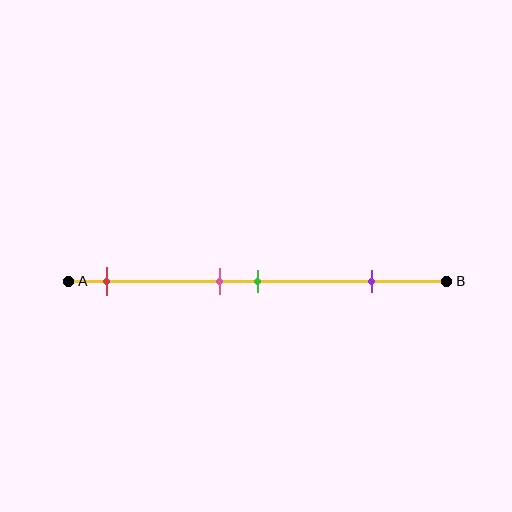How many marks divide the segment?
There are 4 marks dividing the segment.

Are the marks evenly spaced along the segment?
No, the marks are not evenly spaced.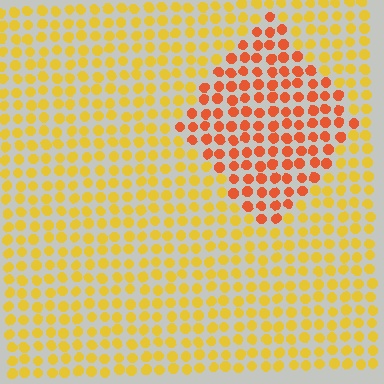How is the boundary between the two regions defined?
The boundary is defined purely by a slight shift in hue (about 37 degrees). Spacing, size, and orientation are identical on both sides.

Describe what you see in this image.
The image is filled with small yellow elements in a uniform arrangement. A diamond-shaped region is visible where the elements are tinted to a slightly different hue, forming a subtle color boundary.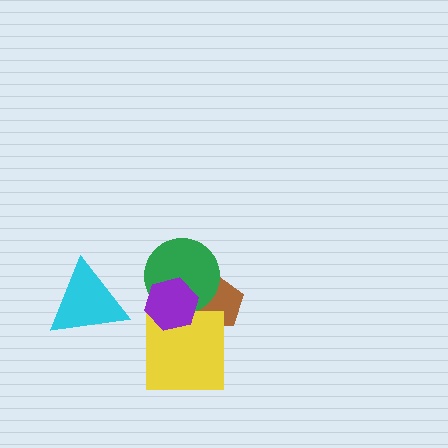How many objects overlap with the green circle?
2 objects overlap with the green circle.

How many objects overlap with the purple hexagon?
3 objects overlap with the purple hexagon.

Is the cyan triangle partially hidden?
No, no other shape covers it.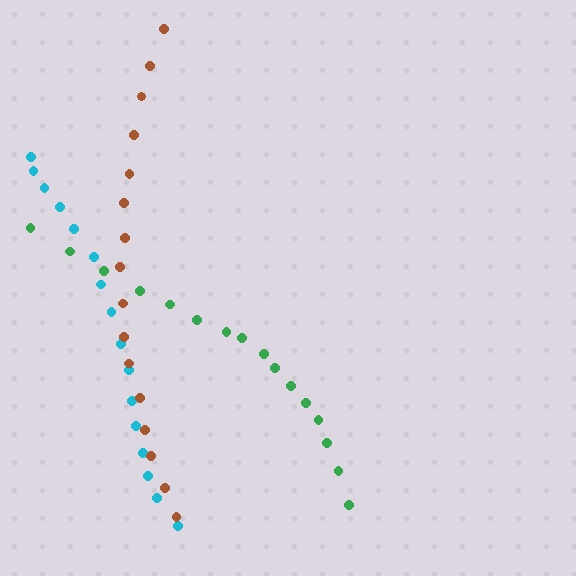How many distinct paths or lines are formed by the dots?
There are 3 distinct paths.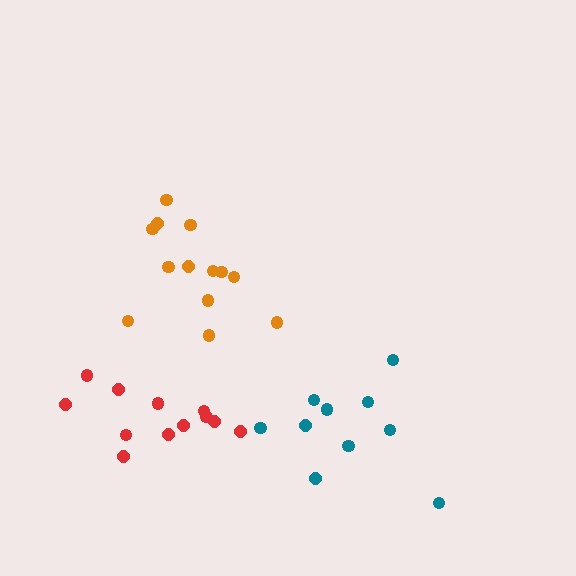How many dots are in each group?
Group 1: 13 dots, Group 2: 12 dots, Group 3: 10 dots (35 total).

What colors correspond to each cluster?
The clusters are colored: orange, red, teal.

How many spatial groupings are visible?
There are 3 spatial groupings.